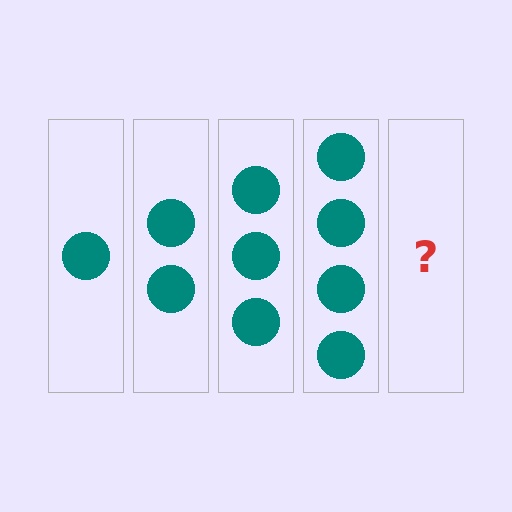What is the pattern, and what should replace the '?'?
The pattern is that each step adds one more circle. The '?' should be 5 circles.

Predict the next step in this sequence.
The next step is 5 circles.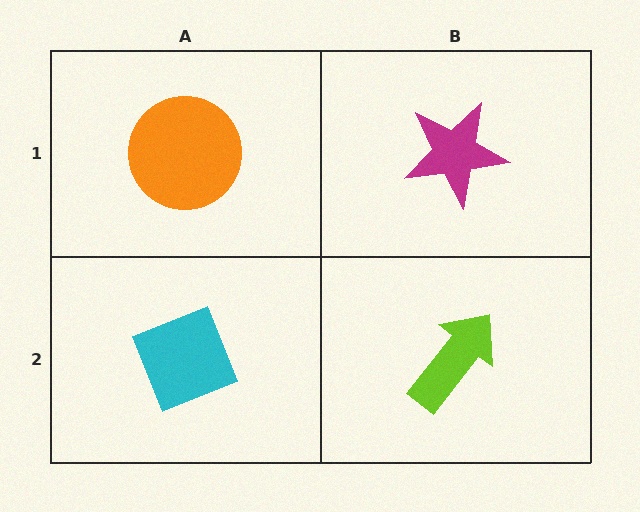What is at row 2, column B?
A lime arrow.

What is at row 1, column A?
An orange circle.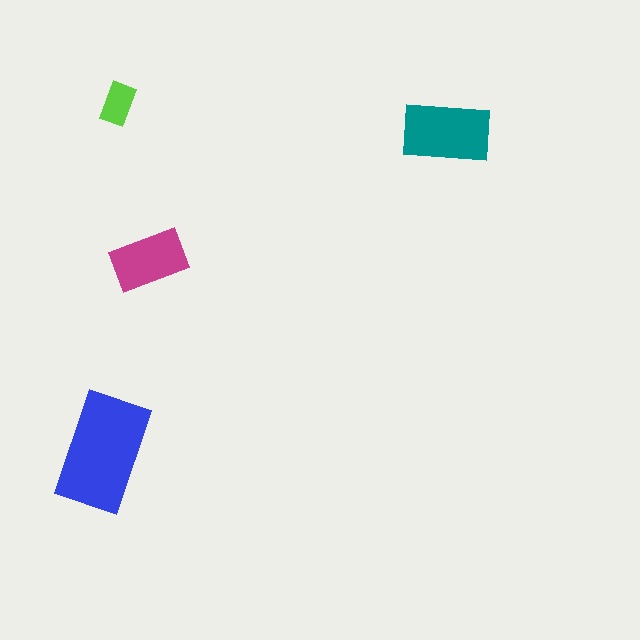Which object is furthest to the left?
The blue rectangle is leftmost.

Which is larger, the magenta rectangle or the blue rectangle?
The blue one.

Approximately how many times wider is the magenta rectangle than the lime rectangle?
About 2 times wider.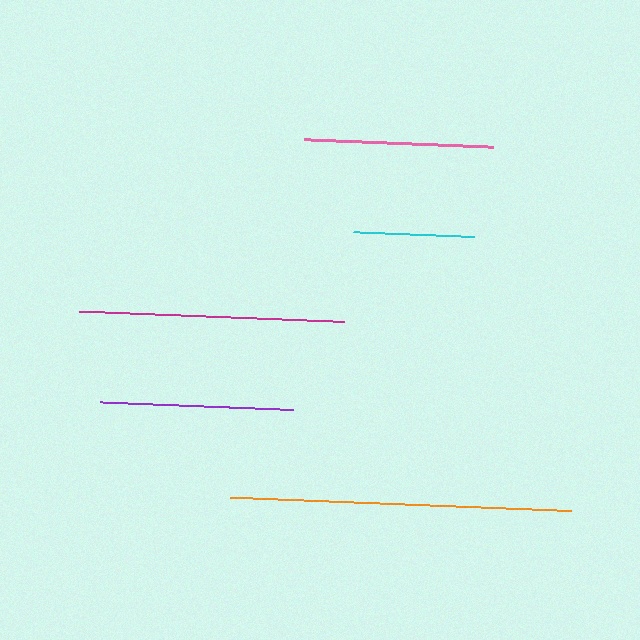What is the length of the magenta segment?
The magenta segment is approximately 264 pixels long.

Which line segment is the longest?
The orange line is the longest at approximately 341 pixels.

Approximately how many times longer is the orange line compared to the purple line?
The orange line is approximately 1.8 times the length of the purple line.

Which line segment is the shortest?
The cyan line is the shortest at approximately 121 pixels.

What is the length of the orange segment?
The orange segment is approximately 341 pixels long.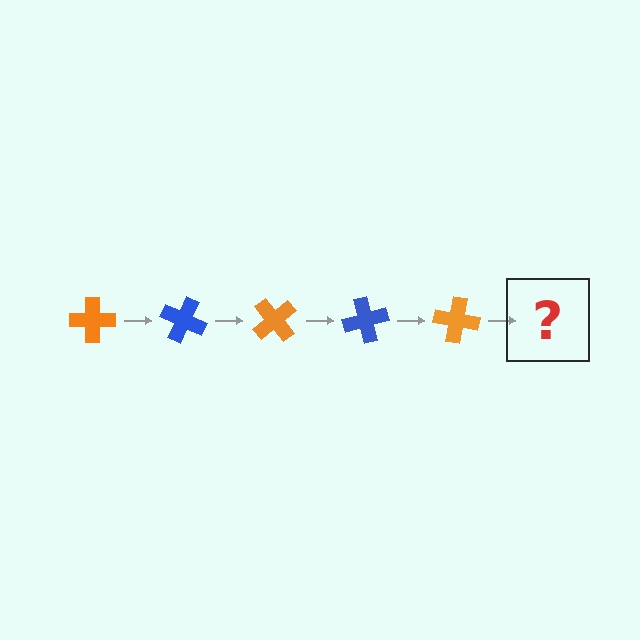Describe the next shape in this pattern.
It should be a blue cross, rotated 125 degrees from the start.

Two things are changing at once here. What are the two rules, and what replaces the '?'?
The two rules are that it rotates 25 degrees each step and the color cycles through orange and blue. The '?' should be a blue cross, rotated 125 degrees from the start.